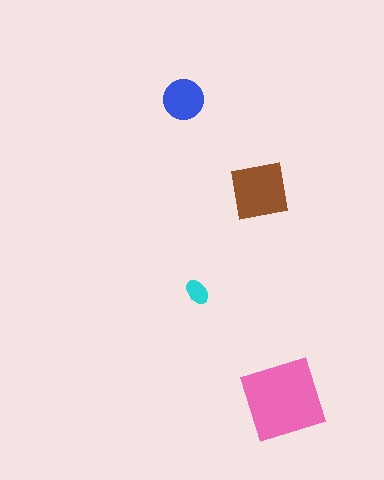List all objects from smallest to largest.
The cyan ellipse, the blue circle, the brown square, the pink diamond.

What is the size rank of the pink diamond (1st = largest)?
1st.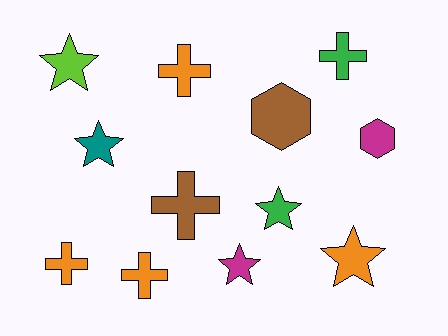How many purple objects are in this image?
There are no purple objects.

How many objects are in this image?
There are 12 objects.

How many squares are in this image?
There are no squares.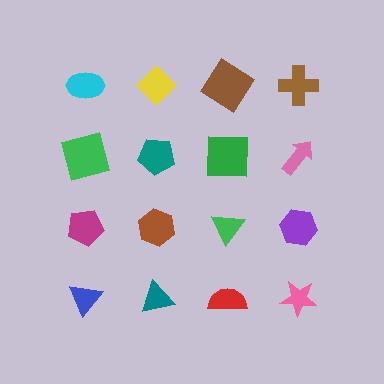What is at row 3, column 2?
A brown hexagon.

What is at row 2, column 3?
A green square.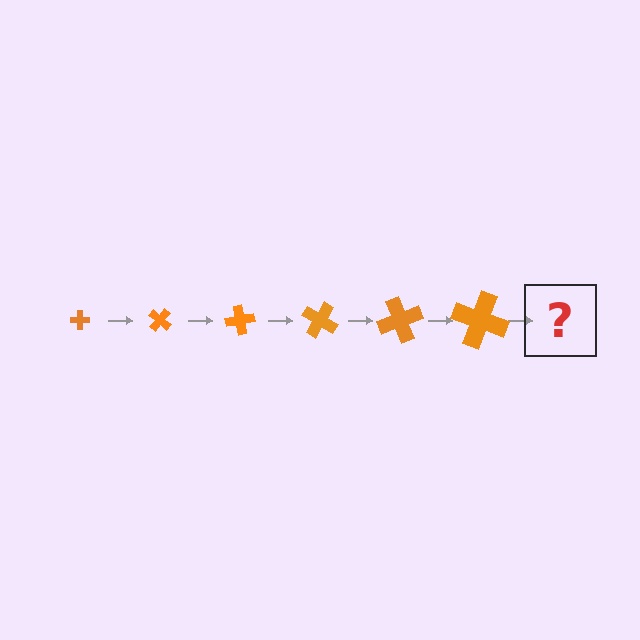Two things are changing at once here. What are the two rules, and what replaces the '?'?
The two rules are that the cross grows larger each step and it rotates 40 degrees each step. The '?' should be a cross, larger than the previous one and rotated 240 degrees from the start.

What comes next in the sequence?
The next element should be a cross, larger than the previous one and rotated 240 degrees from the start.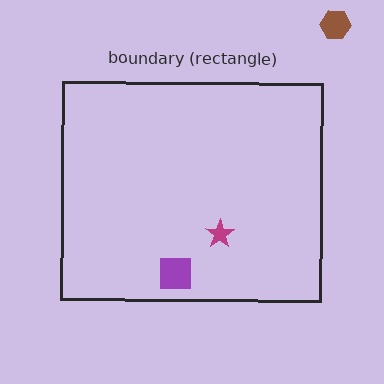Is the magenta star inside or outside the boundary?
Inside.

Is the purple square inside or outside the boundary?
Inside.